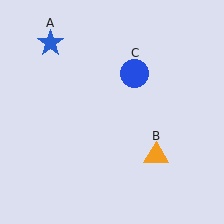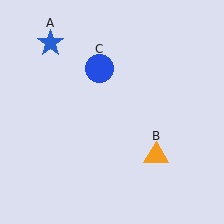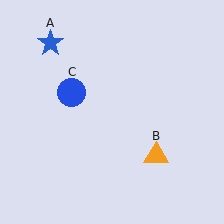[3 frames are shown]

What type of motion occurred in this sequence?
The blue circle (object C) rotated counterclockwise around the center of the scene.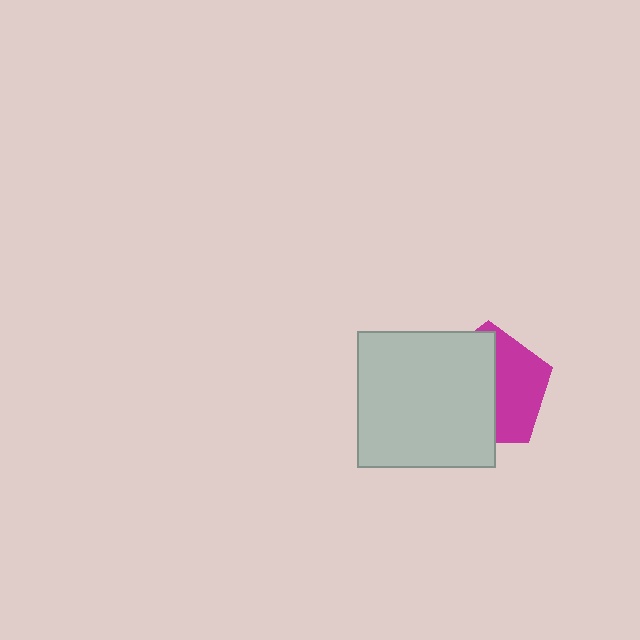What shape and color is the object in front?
The object in front is a light gray rectangle.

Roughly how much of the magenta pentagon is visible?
A small part of it is visible (roughly 44%).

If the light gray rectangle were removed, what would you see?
You would see the complete magenta pentagon.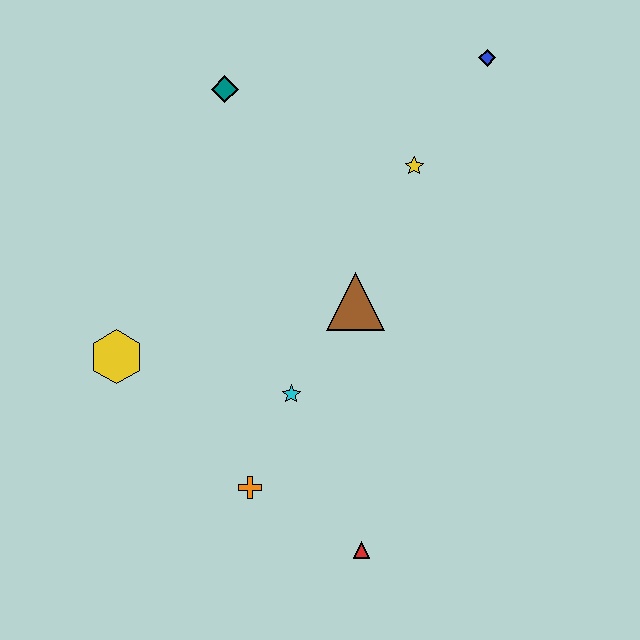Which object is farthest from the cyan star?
The blue diamond is farthest from the cyan star.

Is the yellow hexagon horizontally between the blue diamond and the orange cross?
No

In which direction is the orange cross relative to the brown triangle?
The orange cross is below the brown triangle.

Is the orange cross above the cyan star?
No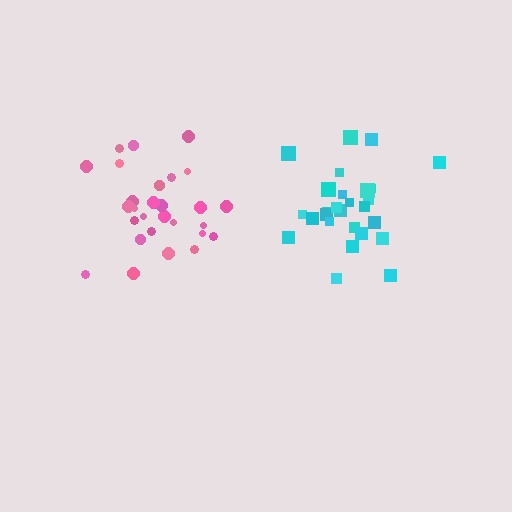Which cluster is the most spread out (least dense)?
Pink.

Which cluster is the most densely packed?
Cyan.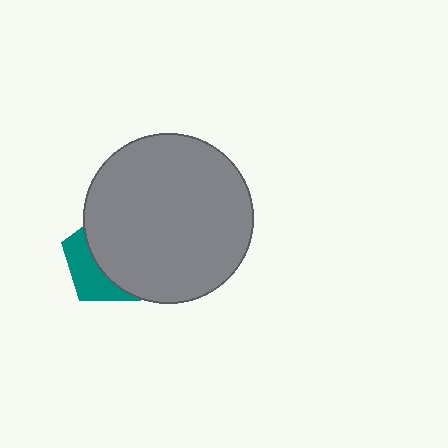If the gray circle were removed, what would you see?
You would see the complete teal pentagon.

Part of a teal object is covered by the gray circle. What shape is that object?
It is a pentagon.